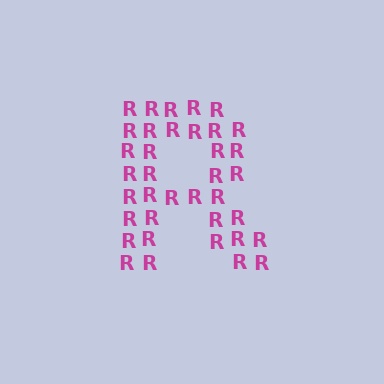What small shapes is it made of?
It is made of small letter R's.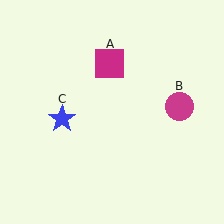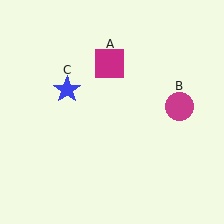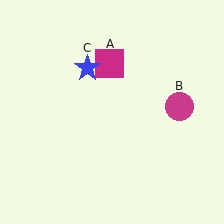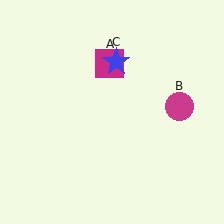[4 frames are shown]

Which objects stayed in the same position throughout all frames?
Magenta square (object A) and magenta circle (object B) remained stationary.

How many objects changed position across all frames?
1 object changed position: blue star (object C).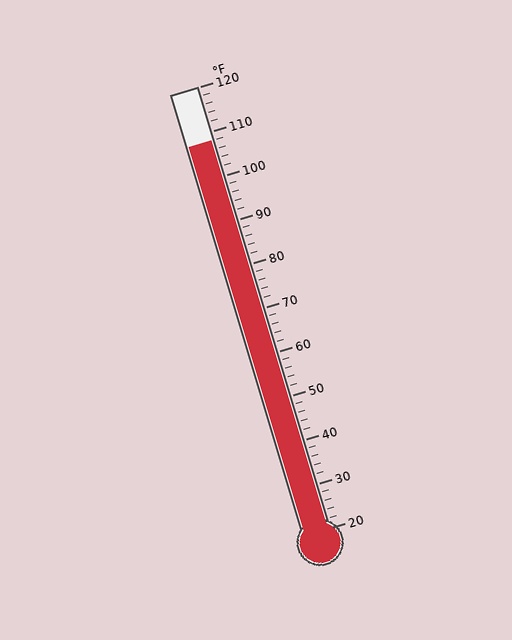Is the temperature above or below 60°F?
The temperature is above 60°F.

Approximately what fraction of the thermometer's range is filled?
The thermometer is filled to approximately 90% of its range.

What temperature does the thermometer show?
The thermometer shows approximately 108°F.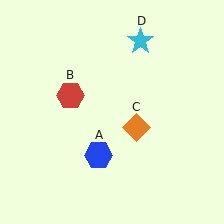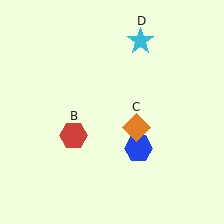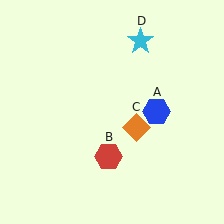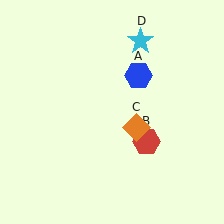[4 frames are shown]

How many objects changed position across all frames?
2 objects changed position: blue hexagon (object A), red hexagon (object B).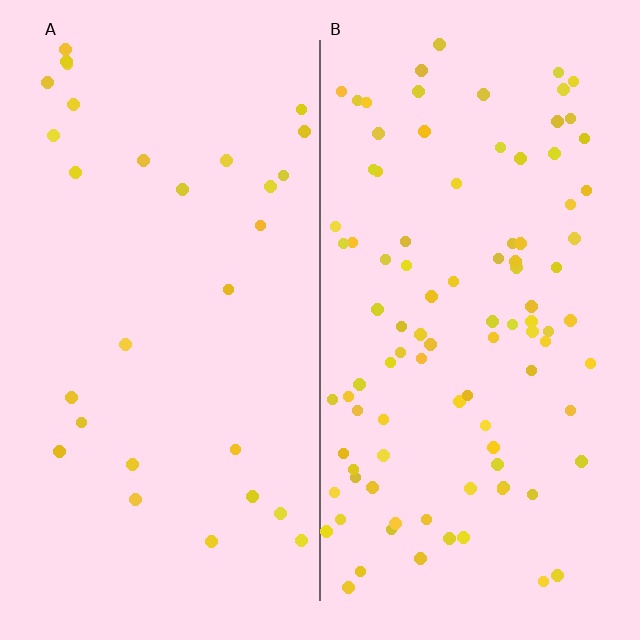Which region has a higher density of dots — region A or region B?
B (the right).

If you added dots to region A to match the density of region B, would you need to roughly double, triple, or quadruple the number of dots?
Approximately triple.